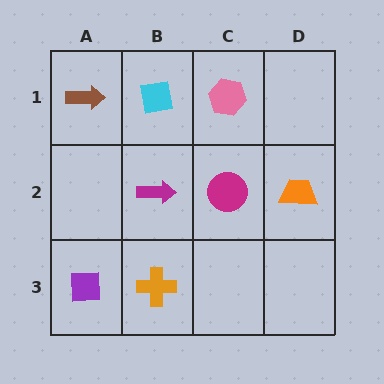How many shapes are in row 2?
3 shapes.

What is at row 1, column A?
A brown arrow.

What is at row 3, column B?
An orange cross.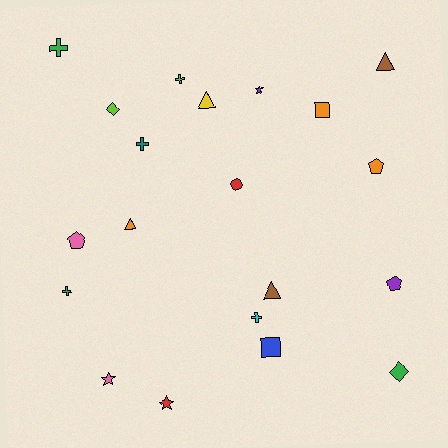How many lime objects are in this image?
There are 2 lime objects.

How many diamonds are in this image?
There are 2 diamonds.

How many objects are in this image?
There are 20 objects.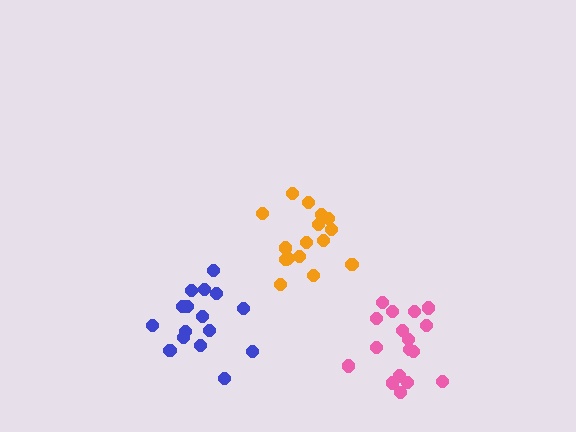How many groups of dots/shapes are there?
There are 3 groups.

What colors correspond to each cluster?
The clusters are colored: orange, blue, pink.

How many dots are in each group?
Group 1: 16 dots, Group 2: 16 dots, Group 3: 17 dots (49 total).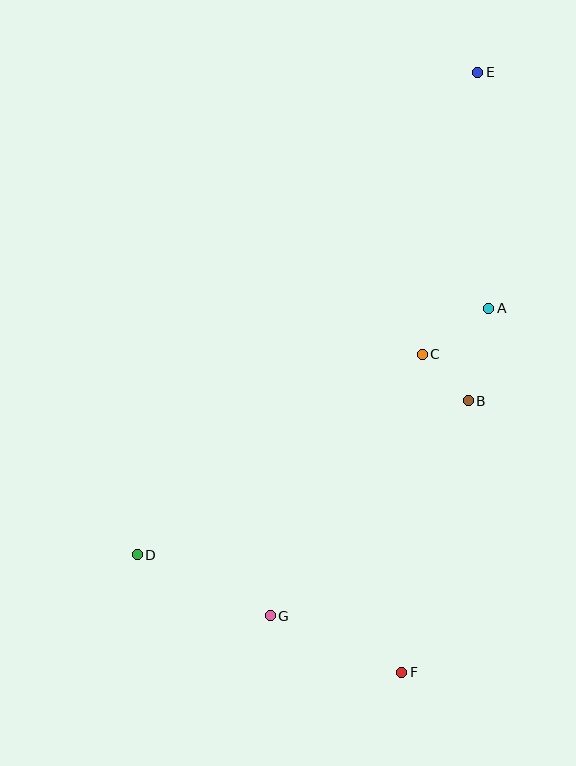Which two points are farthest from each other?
Points E and F are farthest from each other.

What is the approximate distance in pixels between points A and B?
The distance between A and B is approximately 95 pixels.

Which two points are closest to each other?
Points B and C are closest to each other.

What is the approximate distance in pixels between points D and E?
The distance between D and E is approximately 591 pixels.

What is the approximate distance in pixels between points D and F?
The distance between D and F is approximately 290 pixels.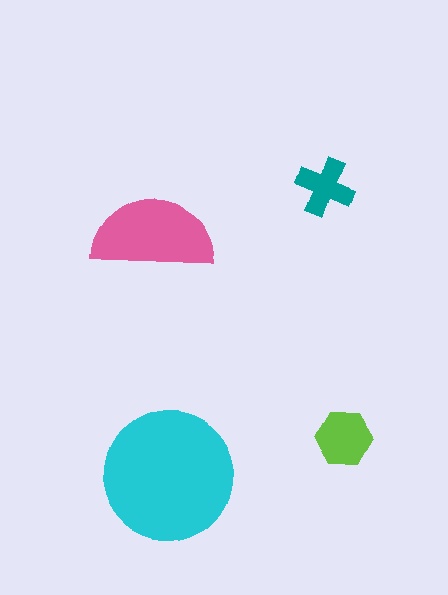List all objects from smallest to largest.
The teal cross, the lime hexagon, the pink semicircle, the cyan circle.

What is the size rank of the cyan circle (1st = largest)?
1st.